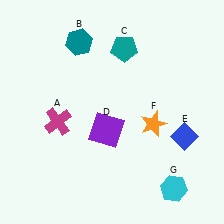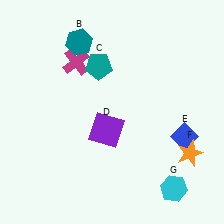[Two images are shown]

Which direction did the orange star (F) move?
The orange star (F) moved right.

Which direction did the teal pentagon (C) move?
The teal pentagon (C) moved left.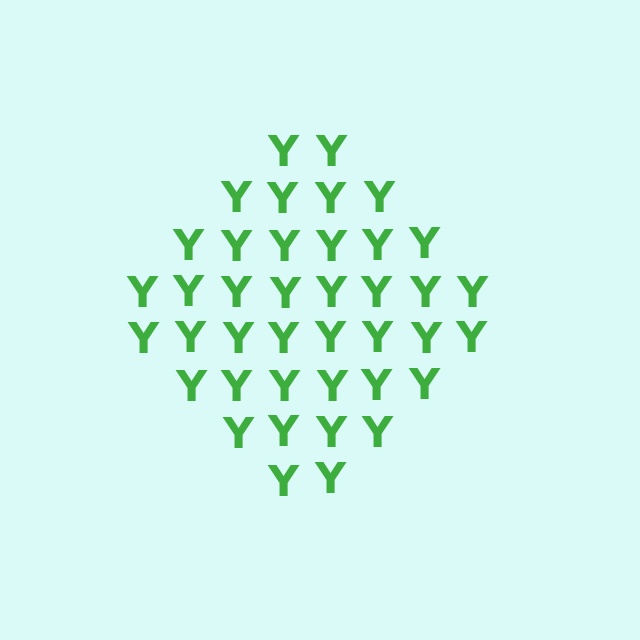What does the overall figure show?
The overall figure shows a diamond.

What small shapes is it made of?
It is made of small letter Y's.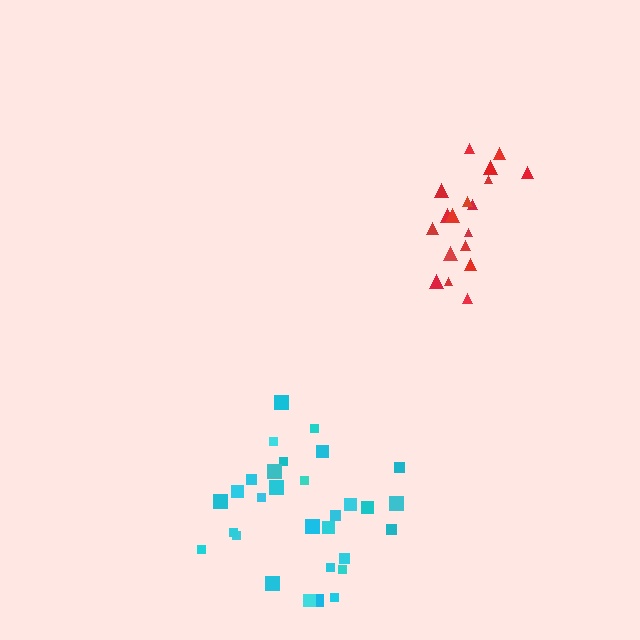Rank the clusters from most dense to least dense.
red, cyan.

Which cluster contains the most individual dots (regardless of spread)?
Cyan (30).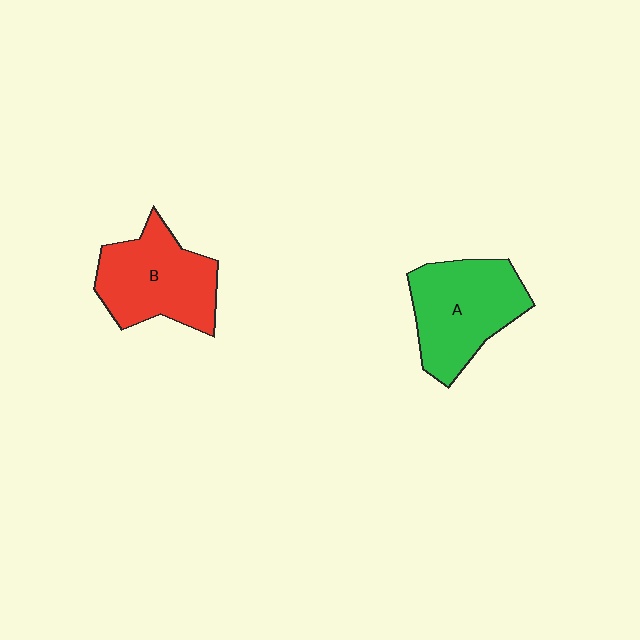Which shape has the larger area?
Shape A (green).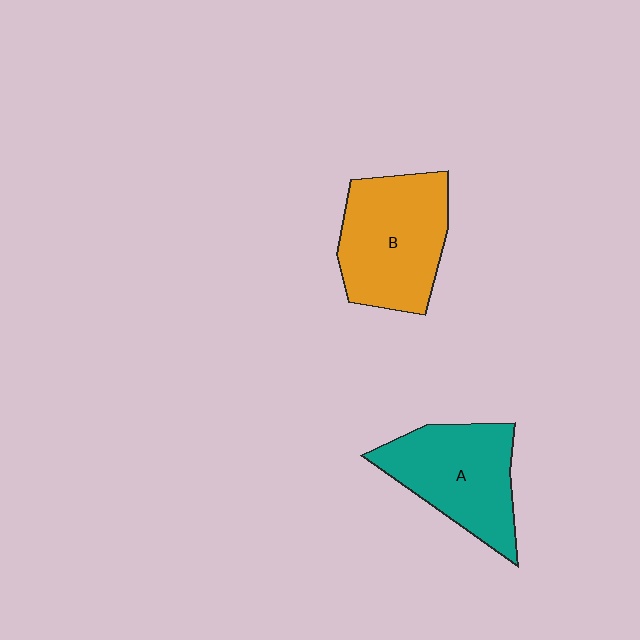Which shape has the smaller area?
Shape A (teal).